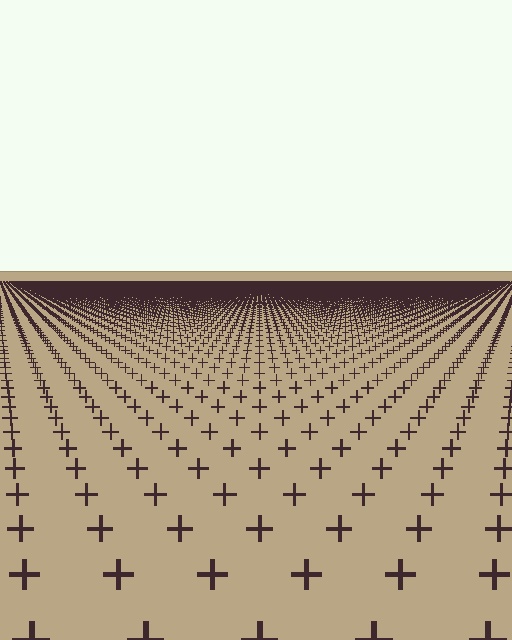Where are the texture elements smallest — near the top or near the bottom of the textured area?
Near the top.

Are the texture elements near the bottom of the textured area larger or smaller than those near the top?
Larger. Near the bottom, elements are closer to the viewer and appear at a bigger on-screen size.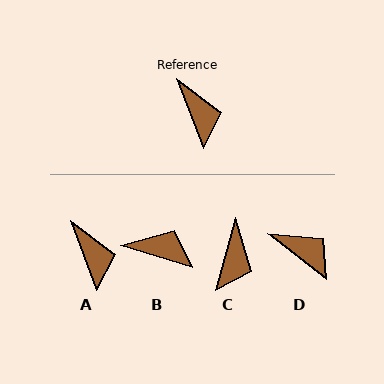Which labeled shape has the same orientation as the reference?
A.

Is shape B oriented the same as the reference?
No, it is off by about 52 degrees.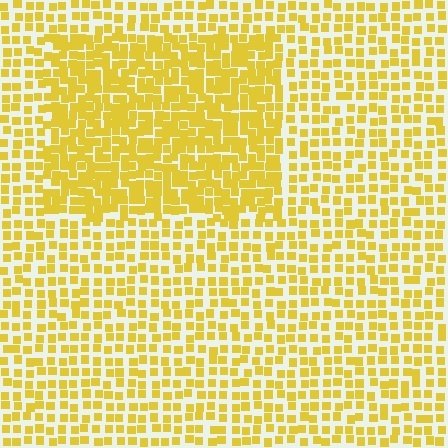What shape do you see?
I see a rectangle.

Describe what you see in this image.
The image contains small yellow elements arranged at two different densities. A rectangle-shaped region is visible where the elements are more densely packed than the surrounding area.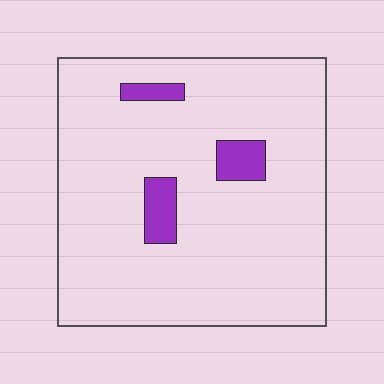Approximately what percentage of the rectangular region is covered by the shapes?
Approximately 5%.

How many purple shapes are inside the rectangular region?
3.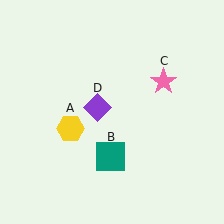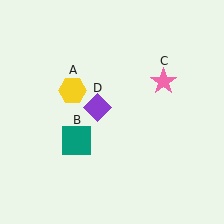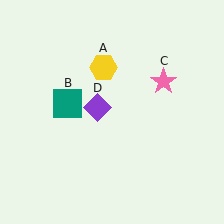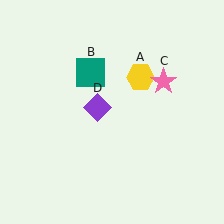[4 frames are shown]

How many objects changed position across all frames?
2 objects changed position: yellow hexagon (object A), teal square (object B).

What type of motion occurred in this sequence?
The yellow hexagon (object A), teal square (object B) rotated clockwise around the center of the scene.